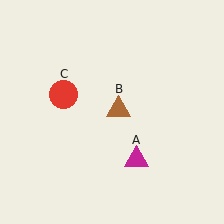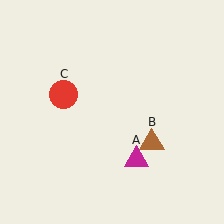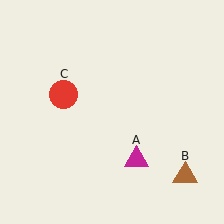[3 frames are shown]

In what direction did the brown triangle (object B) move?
The brown triangle (object B) moved down and to the right.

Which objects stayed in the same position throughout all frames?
Magenta triangle (object A) and red circle (object C) remained stationary.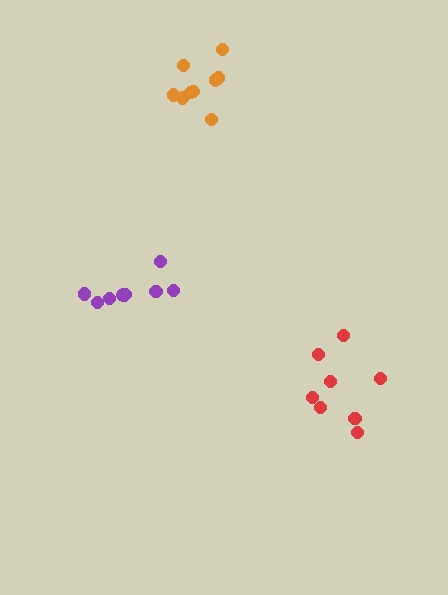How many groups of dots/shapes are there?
There are 3 groups.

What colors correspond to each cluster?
The clusters are colored: red, purple, orange.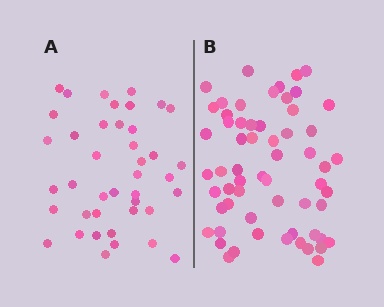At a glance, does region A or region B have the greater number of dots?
Region B (the right region) has more dots.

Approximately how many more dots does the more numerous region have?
Region B has approximately 20 more dots than region A.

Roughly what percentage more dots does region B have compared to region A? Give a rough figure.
About 45% more.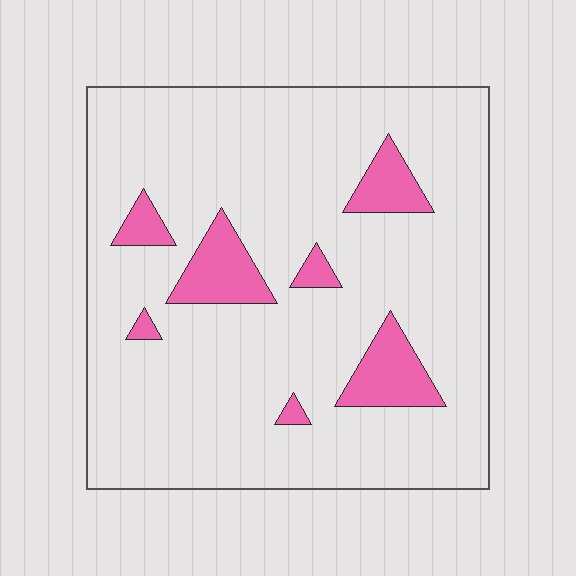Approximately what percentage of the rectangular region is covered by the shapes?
Approximately 10%.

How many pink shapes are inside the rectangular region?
7.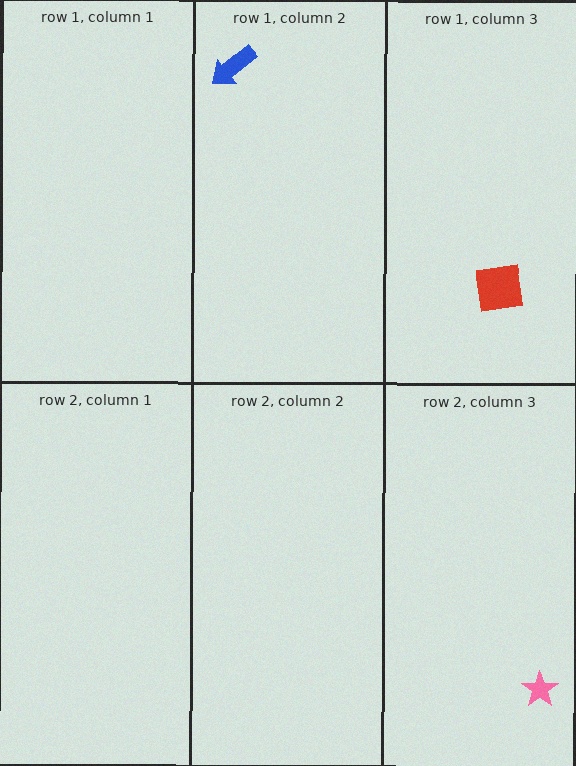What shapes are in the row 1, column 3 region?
The red square.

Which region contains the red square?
The row 1, column 3 region.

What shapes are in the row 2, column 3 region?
The pink star.